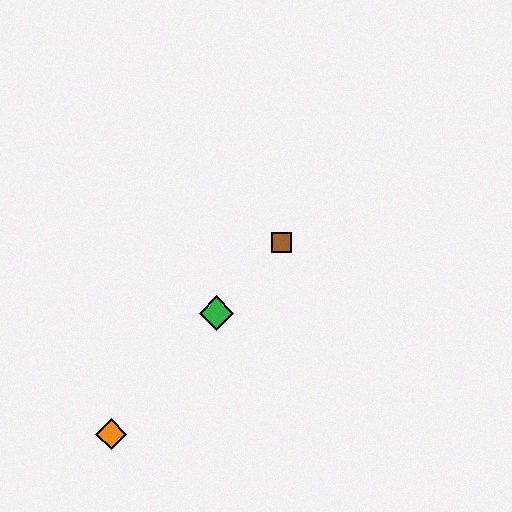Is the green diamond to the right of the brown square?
No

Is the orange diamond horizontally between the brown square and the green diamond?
No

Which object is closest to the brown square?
The green diamond is closest to the brown square.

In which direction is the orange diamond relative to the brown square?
The orange diamond is below the brown square.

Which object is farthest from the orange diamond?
The brown square is farthest from the orange diamond.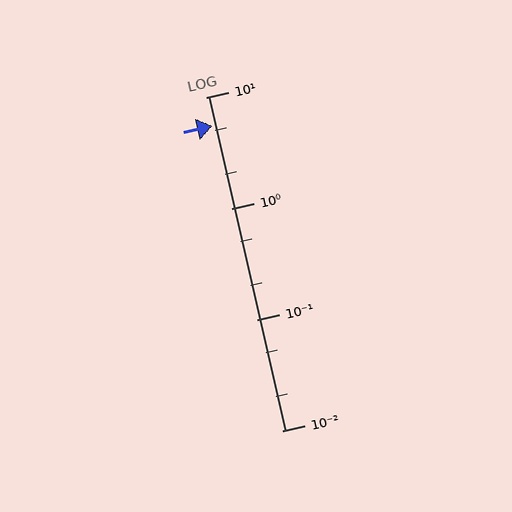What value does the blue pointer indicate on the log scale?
The pointer indicates approximately 5.5.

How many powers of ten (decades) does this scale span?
The scale spans 3 decades, from 0.01 to 10.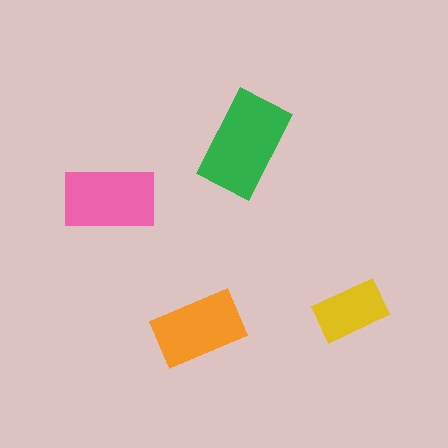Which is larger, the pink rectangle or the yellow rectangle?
The pink one.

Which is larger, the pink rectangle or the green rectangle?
The green one.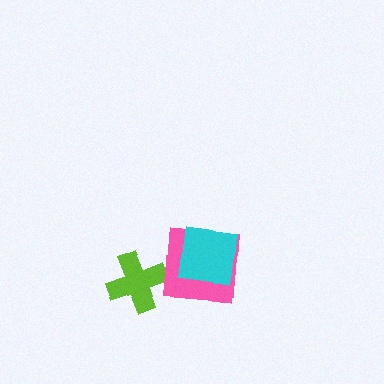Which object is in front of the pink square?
The cyan square is in front of the pink square.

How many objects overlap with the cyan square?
1 object overlaps with the cyan square.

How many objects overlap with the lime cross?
0 objects overlap with the lime cross.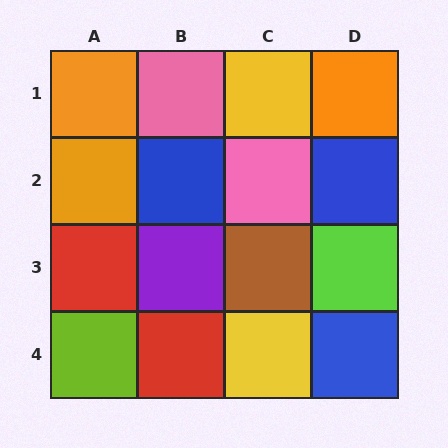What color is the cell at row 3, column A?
Red.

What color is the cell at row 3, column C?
Brown.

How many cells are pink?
2 cells are pink.